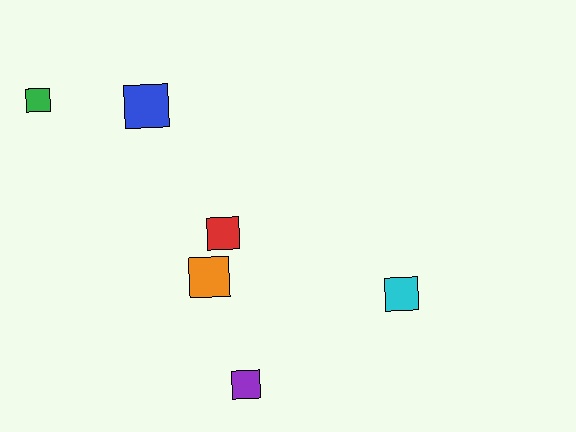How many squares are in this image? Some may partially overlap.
There are 6 squares.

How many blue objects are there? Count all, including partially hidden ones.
There is 1 blue object.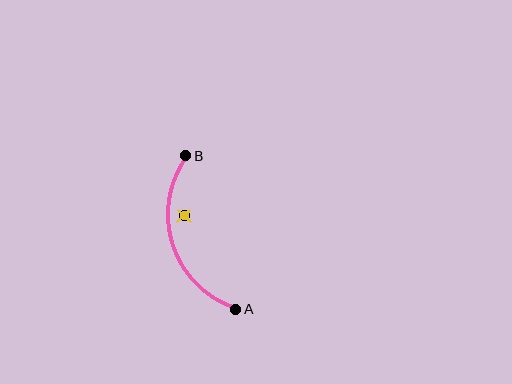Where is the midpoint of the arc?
The arc midpoint is the point on the curve farthest from the straight line joining A and B. It sits to the left of that line.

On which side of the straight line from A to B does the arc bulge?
The arc bulges to the left of the straight line connecting A and B.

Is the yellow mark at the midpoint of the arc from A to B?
No — the yellow mark does not lie on the arc at all. It sits slightly inside the curve.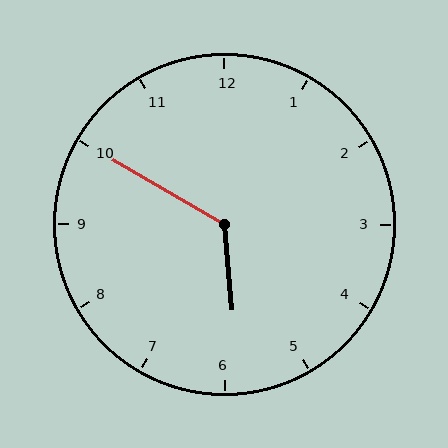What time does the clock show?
5:50.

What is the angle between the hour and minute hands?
Approximately 125 degrees.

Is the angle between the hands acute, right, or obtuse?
It is obtuse.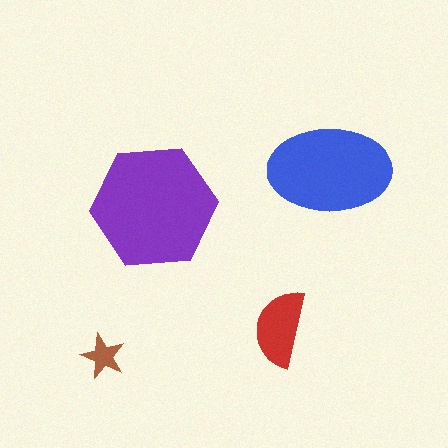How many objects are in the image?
There are 4 objects in the image.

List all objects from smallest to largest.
The brown star, the red semicircle, the blue ellipse, the purple hexagon.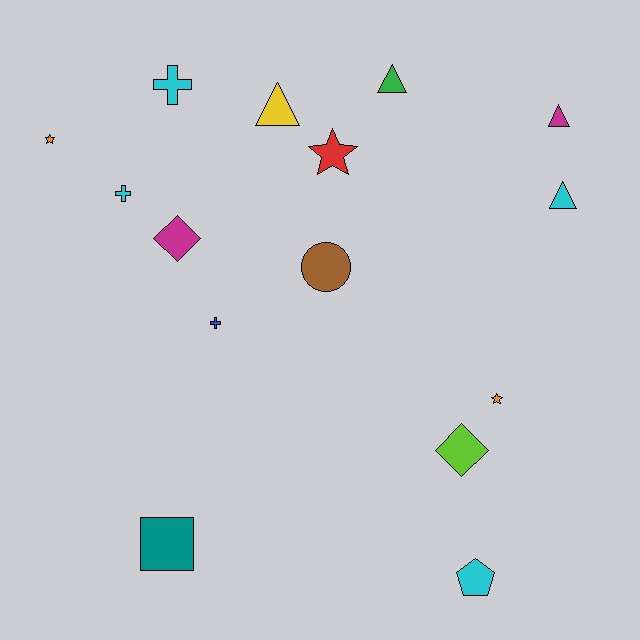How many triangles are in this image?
There are 4 triangles.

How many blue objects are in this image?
There is 1 blue object.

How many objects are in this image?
There are 15 objects.